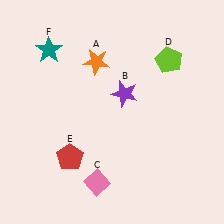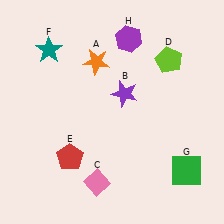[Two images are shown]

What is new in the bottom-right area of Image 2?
A green square (G) was added in the bottom-right area of Image 2.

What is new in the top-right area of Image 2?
A purple hexagon (H) was added in the top-right area of Image 2.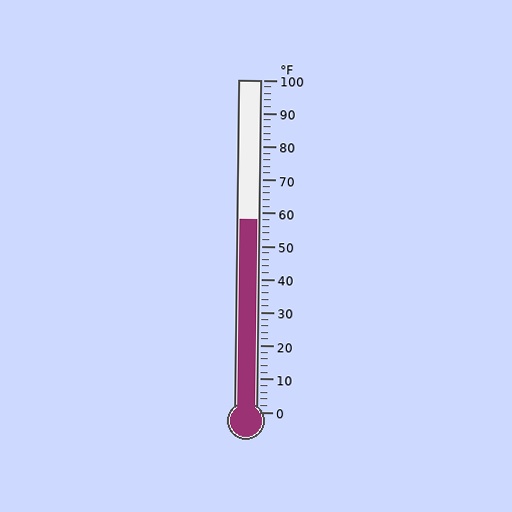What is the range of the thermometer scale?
The thermometer scale ranges from 0°F to 100°F.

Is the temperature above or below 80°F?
The temperature is below 80°F.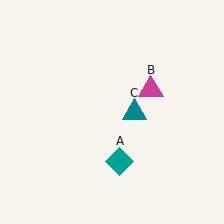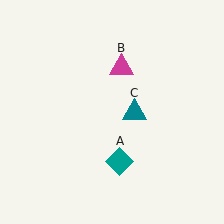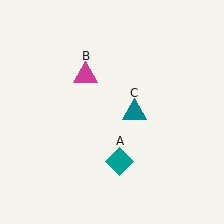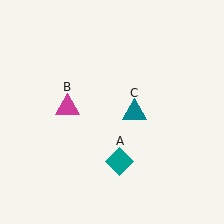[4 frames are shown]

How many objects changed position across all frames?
1 object changed position: magenta triangle (object B).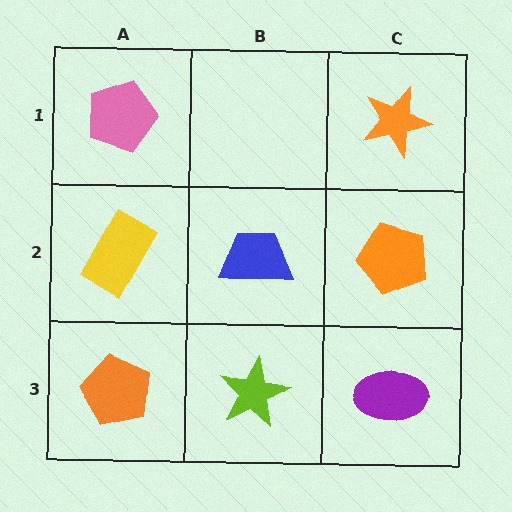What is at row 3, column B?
A lime star.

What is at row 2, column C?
An orange pentagon.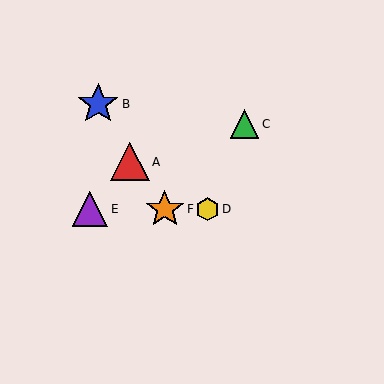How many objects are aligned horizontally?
3 objects (D, E, F) are aligned horizontally.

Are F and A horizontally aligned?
No, F is at y≈209 and A is at y≈162.